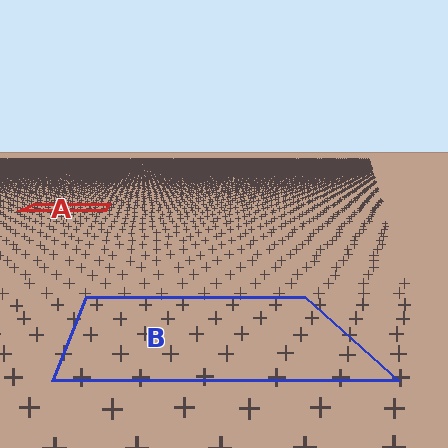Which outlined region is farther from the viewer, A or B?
Region A is farther from the viewer — the texture elements inside it appear smaller and more densely packed.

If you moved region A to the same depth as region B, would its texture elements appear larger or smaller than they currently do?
They would appear larger. At a closer depth, the same texture elements are projected at a bigger on-screen size.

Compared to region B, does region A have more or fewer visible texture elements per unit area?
Region A has more texture elements per unit area — they are packed more densely because it is farther away.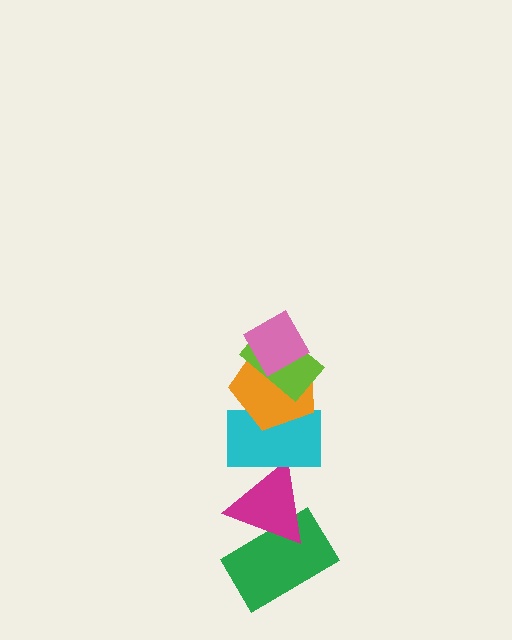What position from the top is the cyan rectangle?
The cyan rectangle is 4th from the top.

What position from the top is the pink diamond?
The pink diamond is 1st from the top.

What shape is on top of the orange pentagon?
The lime rectangle is on top of the orange pentagon.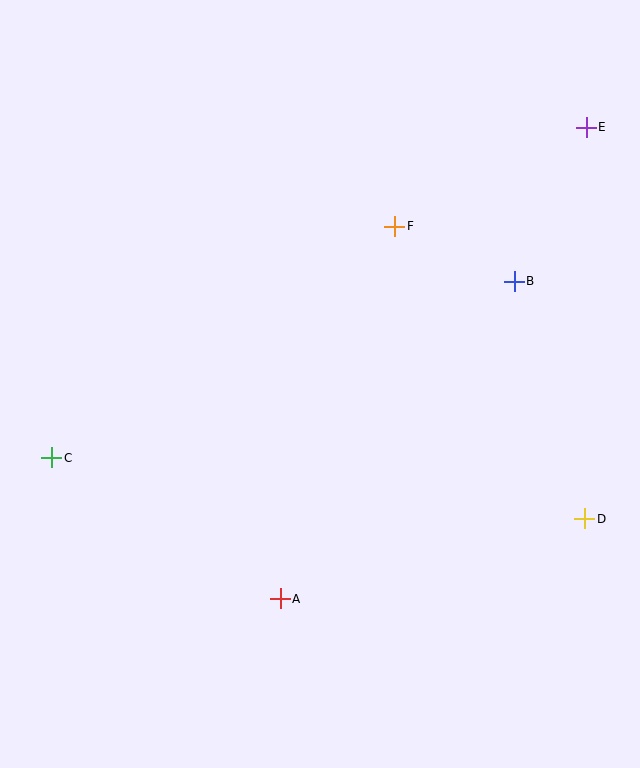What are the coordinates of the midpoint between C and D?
The midpoint between C and D is at (318, 488).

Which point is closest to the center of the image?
Point F at (395, 226) is closest to the center.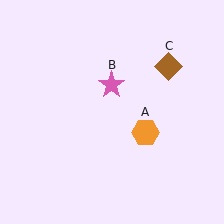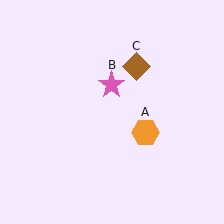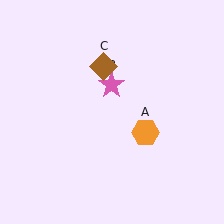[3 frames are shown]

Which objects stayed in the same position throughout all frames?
Orange hexagon (object A) and pink star (object B) remained stationary.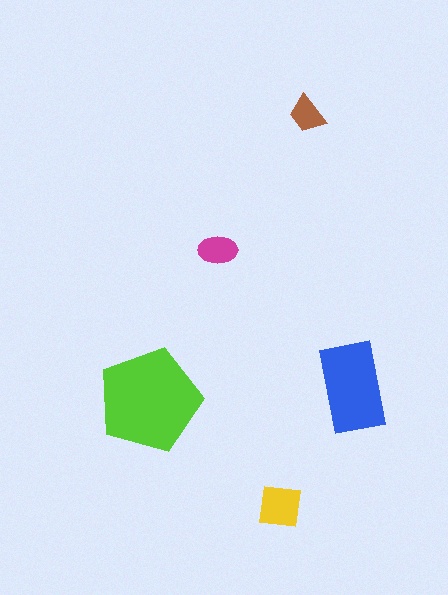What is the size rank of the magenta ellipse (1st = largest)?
4th.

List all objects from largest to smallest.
The lime pentagon, the blue rectangle, the yellow square, the magenta ellipse, the brown trapezoid.